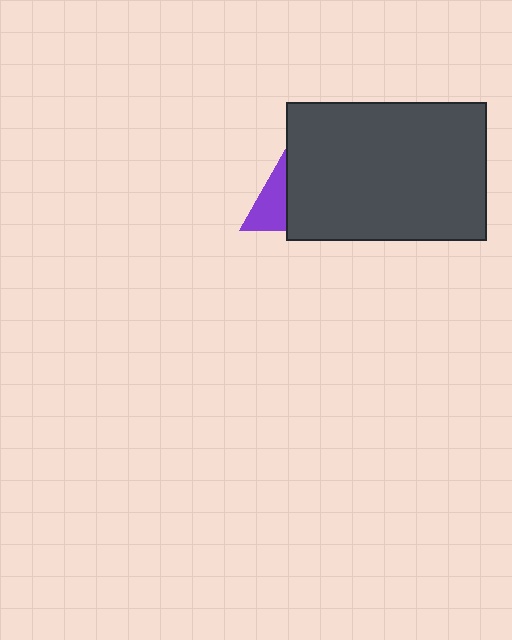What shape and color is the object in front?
The object in front is a dark gray rectangle.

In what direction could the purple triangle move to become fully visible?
The purple triangle could move left. That would shift it out from behind the dark gray rectangle entirely.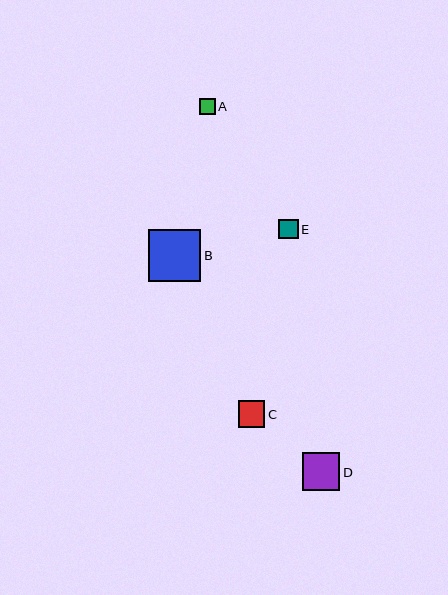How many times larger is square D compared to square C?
Square D is approximately 1.4 times the size of square C.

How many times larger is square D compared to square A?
Square D is approximately 2.4 times the size of square A.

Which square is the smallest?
Square A is the smallest with a size of approximately 16 pixels.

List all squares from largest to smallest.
From largest to smallest: B, D, C, E, A.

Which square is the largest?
Square B is the largest with a size of approximately 52 pixels.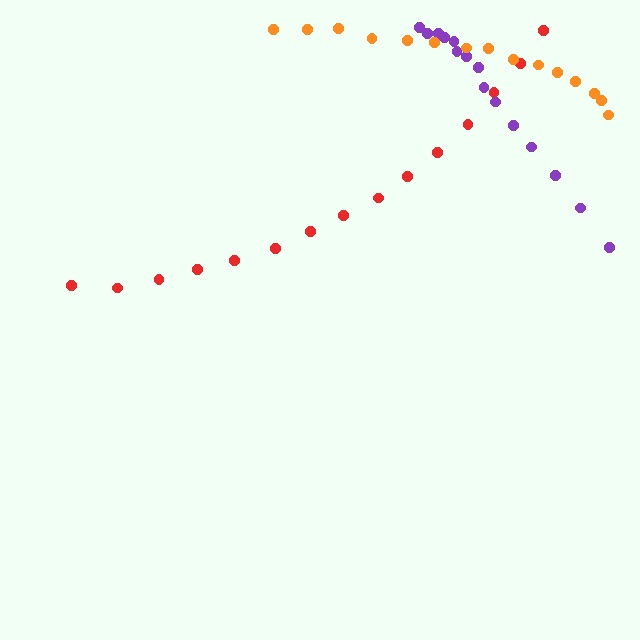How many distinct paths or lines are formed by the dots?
There are 3 distinct paths.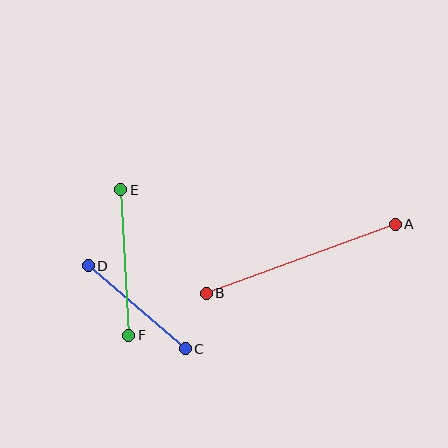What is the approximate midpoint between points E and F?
The midpoint is at approximately (125, 263) pixels.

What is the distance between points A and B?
The distance is approximately 201 pixels.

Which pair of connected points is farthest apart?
Points A and B are farthest apart.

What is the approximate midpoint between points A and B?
The midpoint is at approximately (301, 259) pixels.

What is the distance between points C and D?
The distance is approximately 127 pixels.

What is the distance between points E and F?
The distance is approximately 146 pixels.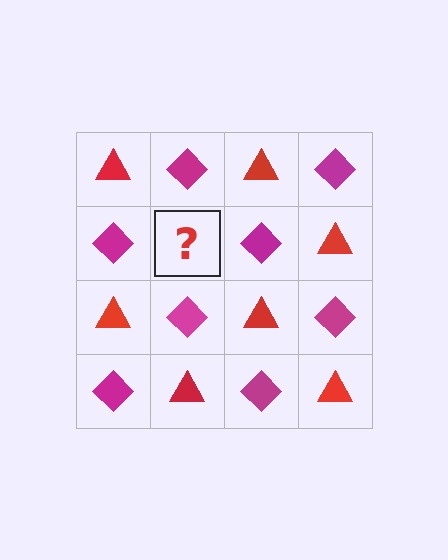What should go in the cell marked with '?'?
The missing cell should contain a red triangle.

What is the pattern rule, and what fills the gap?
The rule is that it alternates red triangle and magenta diamond in a checkerboard pattern. The gap should be filled with a red triangle.